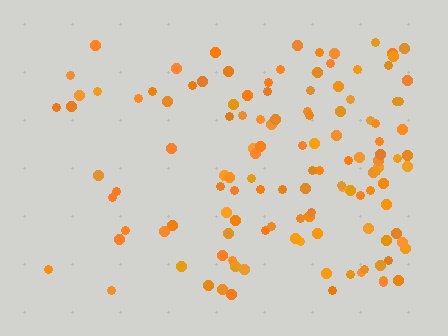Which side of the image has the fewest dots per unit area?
The left.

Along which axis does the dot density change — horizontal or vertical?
Horizontal.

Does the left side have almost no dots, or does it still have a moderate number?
Still a moderate number, just noticeably fewer than the right.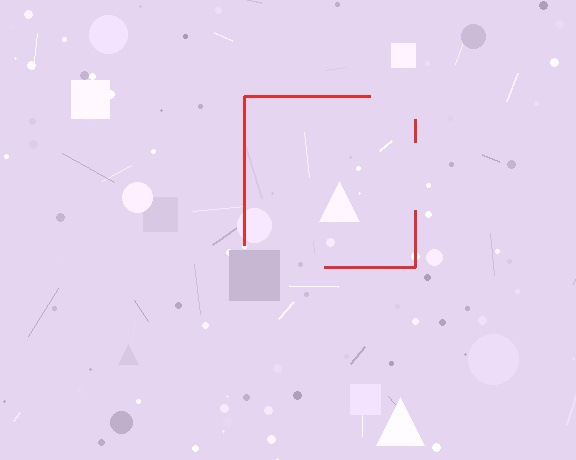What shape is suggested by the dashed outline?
The dashed outline suggests a square.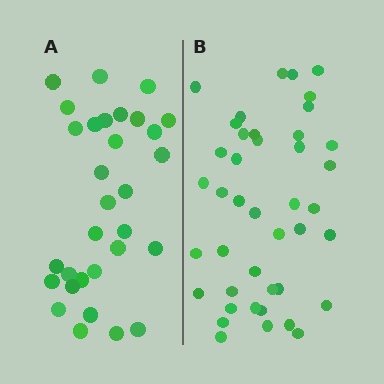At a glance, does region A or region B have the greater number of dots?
Region B (the right region) has more dots.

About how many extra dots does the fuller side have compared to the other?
Region B has roughly 12 or so more dots than region A.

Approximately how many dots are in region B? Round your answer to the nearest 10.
About 40 dots. (The exact count is 42, which rounds to 40.)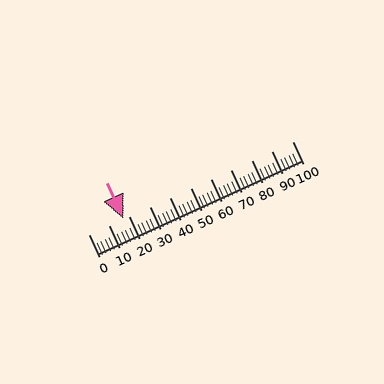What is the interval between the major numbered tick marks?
The major tick marks are spaced 10 units apart.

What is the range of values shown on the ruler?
The ruler shows values from 0 to 100.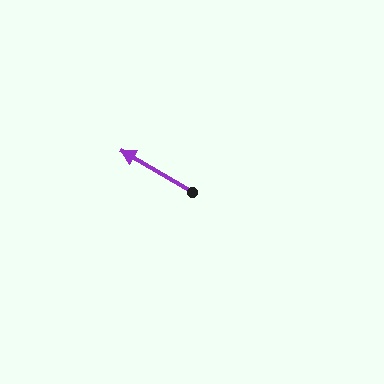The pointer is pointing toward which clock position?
Roughly 10 o'clock.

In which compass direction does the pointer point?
Northwest.